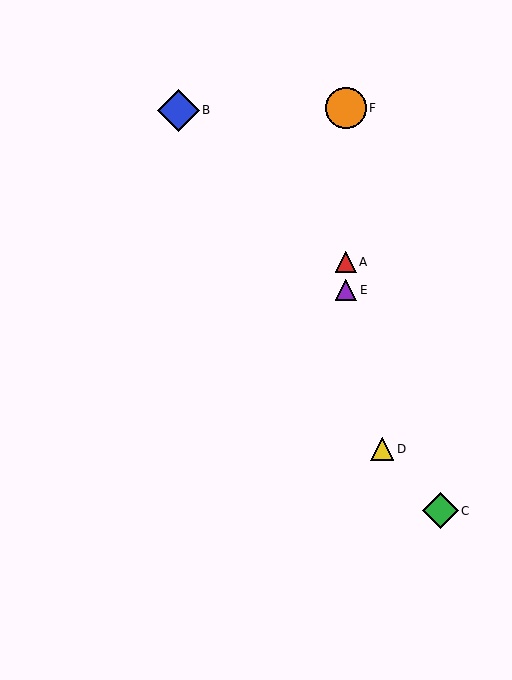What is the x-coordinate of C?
Object C is at x≈441.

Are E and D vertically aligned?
No, E is at x≈346 and D is at x≈382.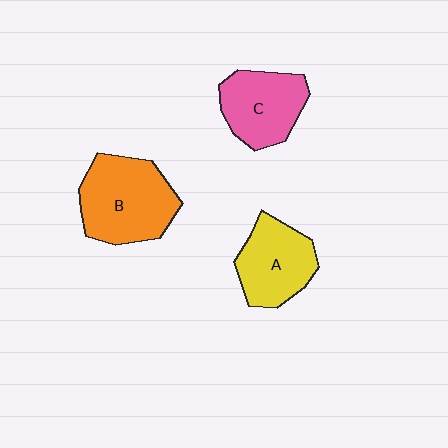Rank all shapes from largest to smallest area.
From largest to smallest: B (orange), A (yellow), C (pink).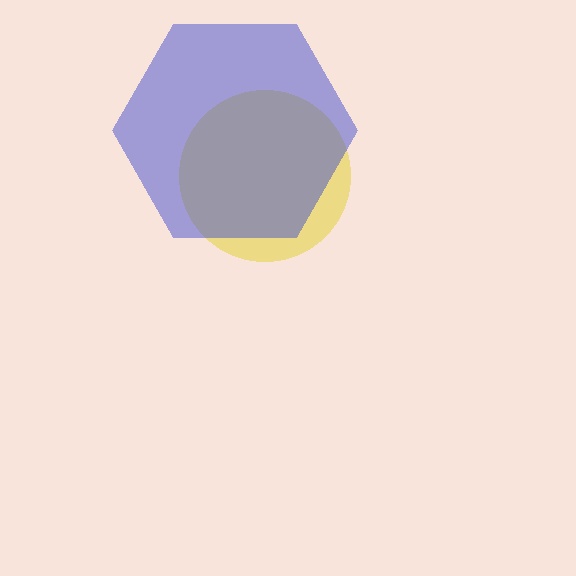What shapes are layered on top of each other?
The layered shapes are: a yellow circle, a blue hexagon.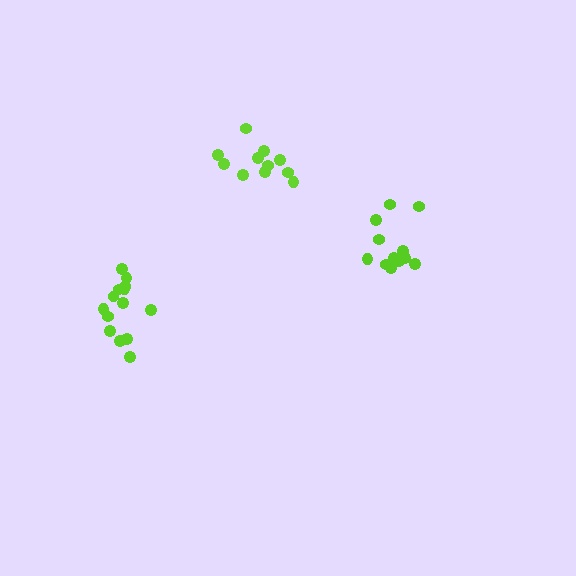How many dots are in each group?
Group 1: 12 dots, Group 2: 11 dots, Group 3: 14 dots (37 total).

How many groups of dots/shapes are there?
There are 3 groups.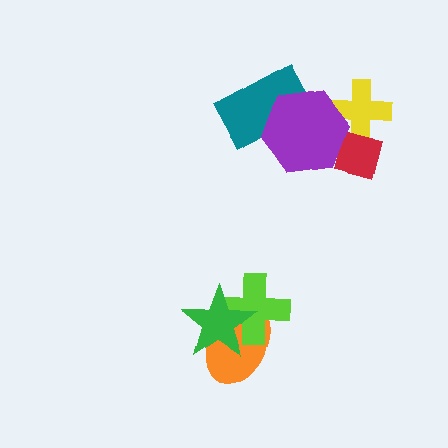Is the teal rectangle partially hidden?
Yes, it is partially covered by another shape.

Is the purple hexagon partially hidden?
No, no other shape covers it.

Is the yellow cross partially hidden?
Yes, it is partially covered by another shape.